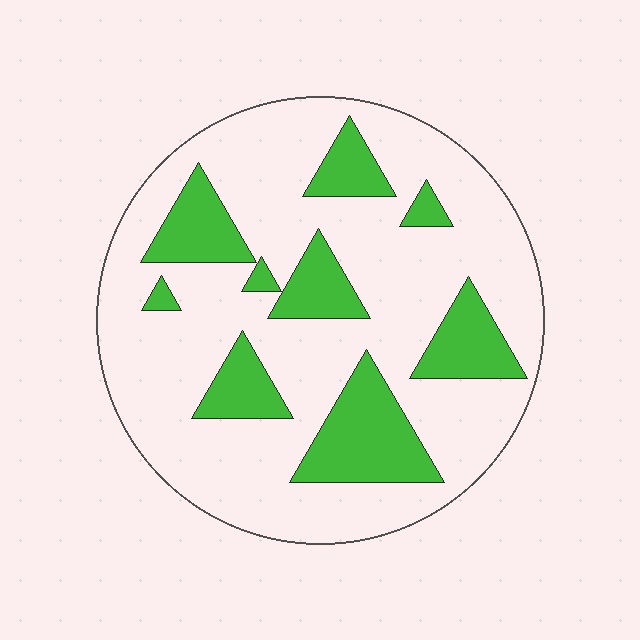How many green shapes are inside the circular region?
9.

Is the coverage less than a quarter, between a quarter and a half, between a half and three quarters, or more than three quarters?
Less than a quarter.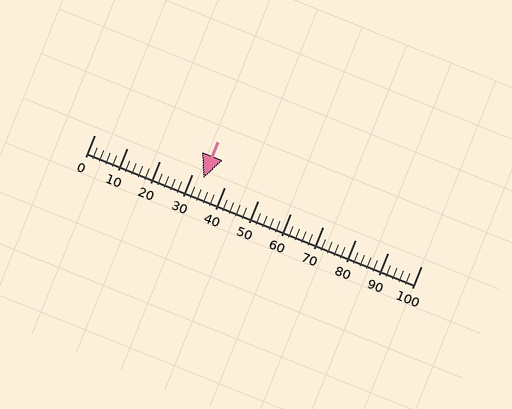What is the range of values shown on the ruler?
The ruler shows values from 0 to 100.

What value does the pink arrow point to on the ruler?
The pink arrow points to approximately 34.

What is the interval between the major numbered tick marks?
The major tick marks are spaced 10 units apart.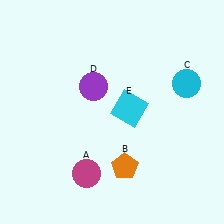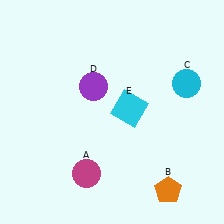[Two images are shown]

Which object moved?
The orange pentagon (B) moved right.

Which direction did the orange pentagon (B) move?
The orange pentagon (B) moved right.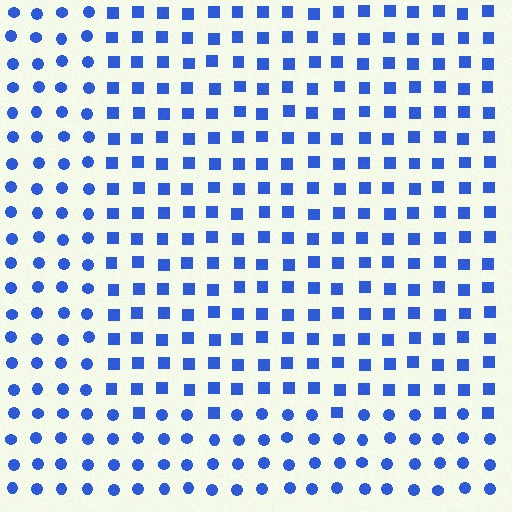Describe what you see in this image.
The image is filled with small blue elements arranged in a uniform grid. A rectangle-shaped region contains squares, while the surrounding area contains circles. The boundary is defined purely by the change in element shape.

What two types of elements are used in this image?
The image uses squares inside the rectangle region and circles outside it.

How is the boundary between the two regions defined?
The boundary is defined by a change in element shape: squares inside vs. circles outside. All elements share the same color and spacing.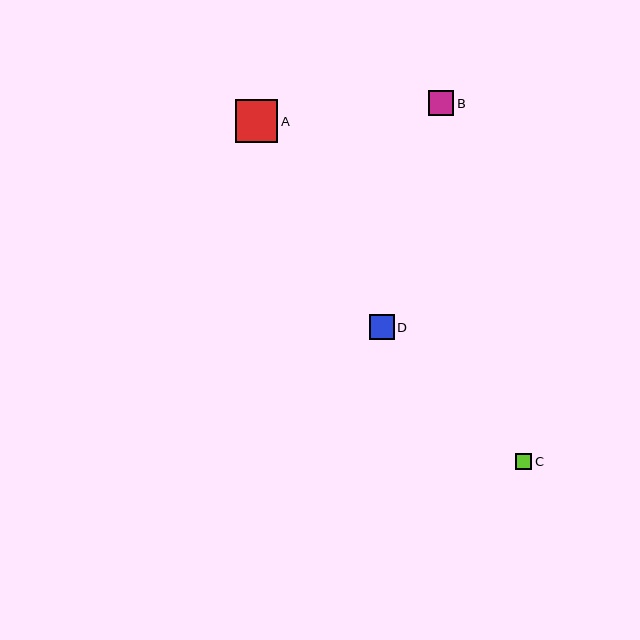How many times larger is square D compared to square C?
Square D is approximately 1.6 times the size of square C.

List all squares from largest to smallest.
From largest to smallest: A, D, B, C.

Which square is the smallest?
Square C is the smallest with a size of approximately 16 pixels.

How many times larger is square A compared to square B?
Square A is approximately 1.7 times the size of square B.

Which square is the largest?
Square A is the largest with a size of approximately 43 pixels.